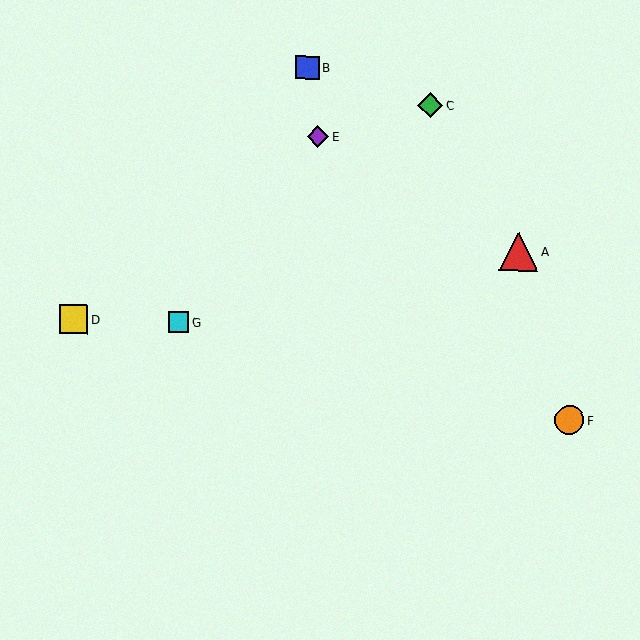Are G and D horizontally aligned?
Yes, both are at y≈322.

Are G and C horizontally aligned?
No, G is at y≈322 and C is at y≈105.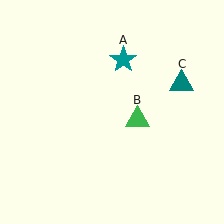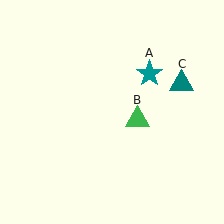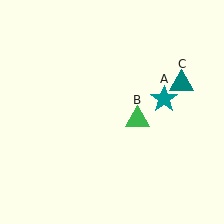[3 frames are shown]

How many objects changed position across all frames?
1 object changed position: teal star (object A).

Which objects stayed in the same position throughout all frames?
Green triangle (object B) and teal triangle (object C) remained stationary.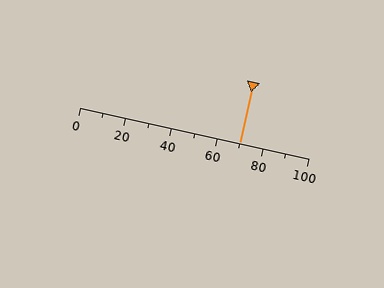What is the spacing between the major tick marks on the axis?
The major ticks are spaced 20 apart.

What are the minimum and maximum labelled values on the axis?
The axis runs from 0 to 100.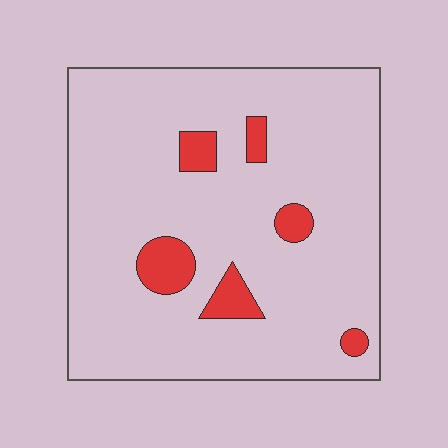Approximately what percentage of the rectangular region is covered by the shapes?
Approximately 10%.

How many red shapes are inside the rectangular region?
6.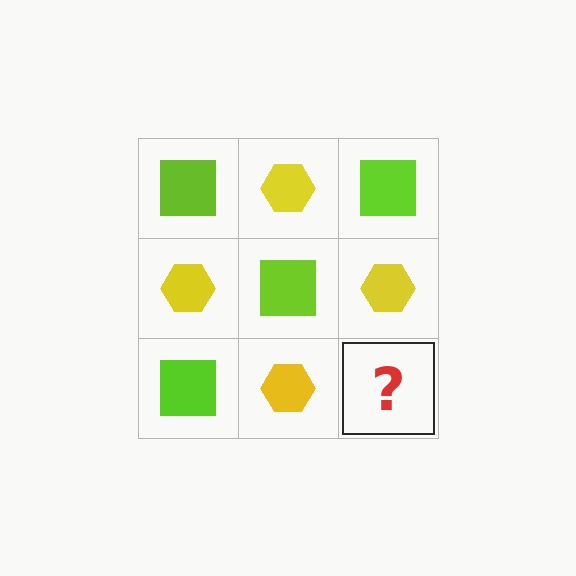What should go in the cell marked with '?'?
The missing cell should contain a lime square.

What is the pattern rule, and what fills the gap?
The rule is that it alternates lime square and yellow hexagon in a checkerboard pattern. The gap should be filled with a lime square.